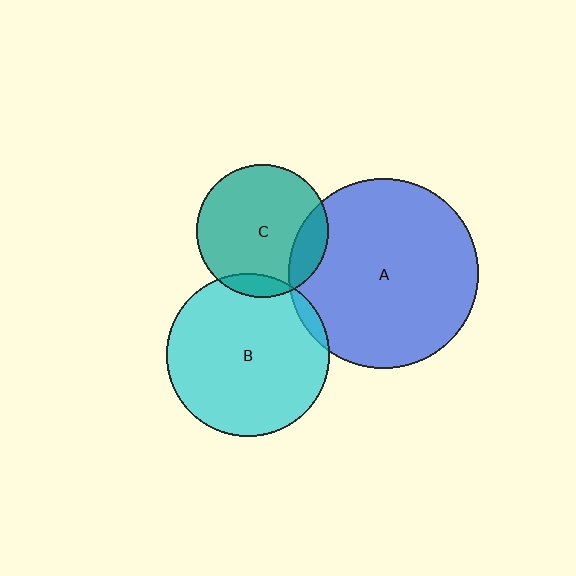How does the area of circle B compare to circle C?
Approximately 1.5 times.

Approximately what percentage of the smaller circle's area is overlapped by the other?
Approximately 5%.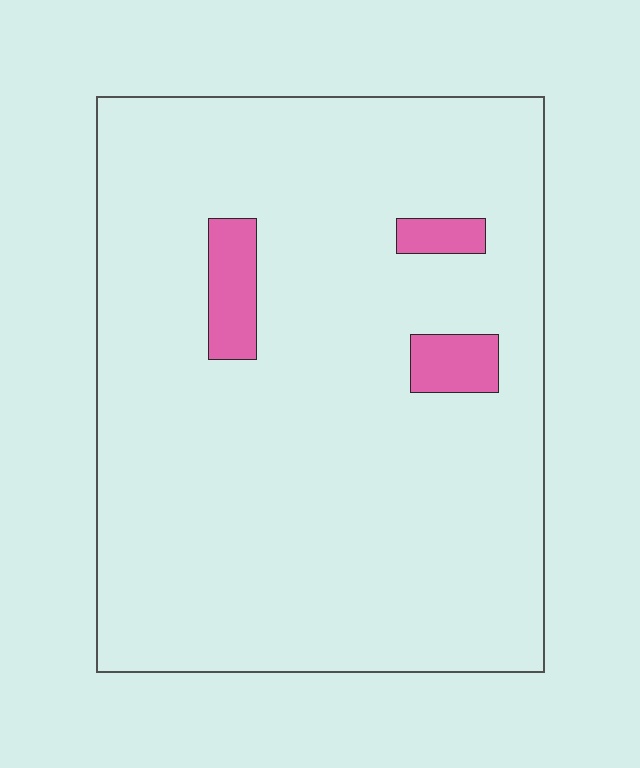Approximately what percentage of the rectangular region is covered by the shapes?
Approximately 5%.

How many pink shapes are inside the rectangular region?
3.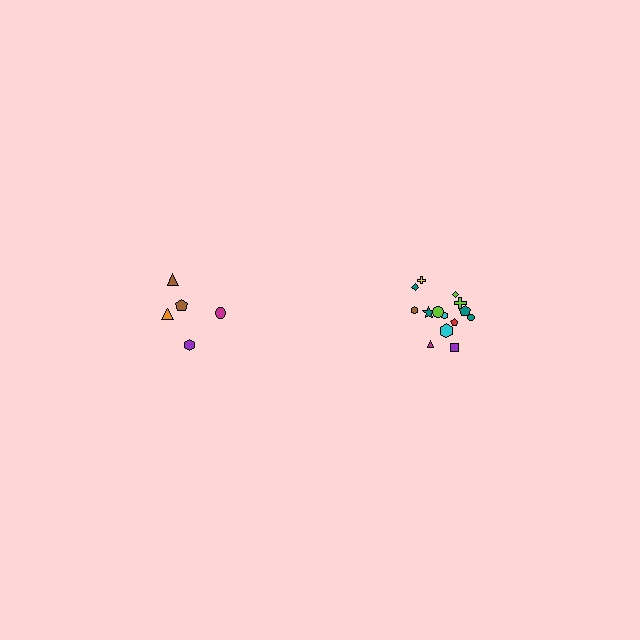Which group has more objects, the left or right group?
The right group.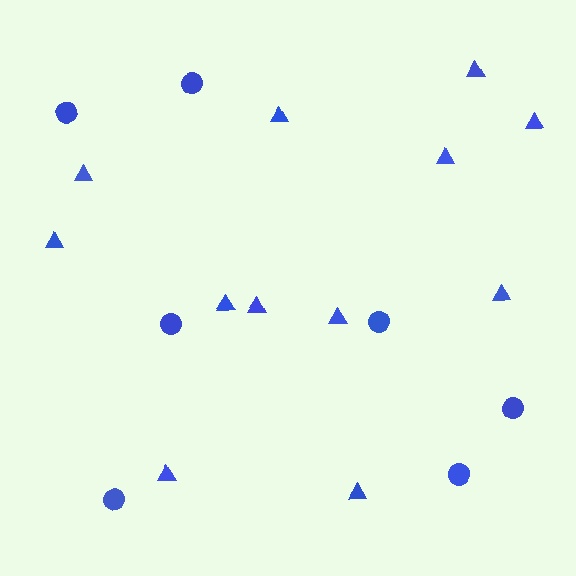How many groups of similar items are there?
There are 2 groups: one group of triangles (12) and one group of circles (7).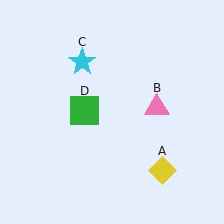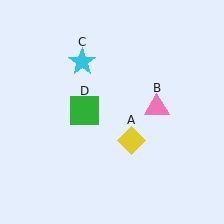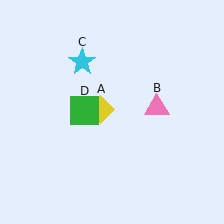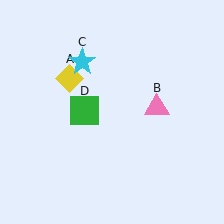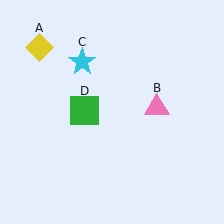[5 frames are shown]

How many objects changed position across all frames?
1 object changed position: yellow diamond (object A).